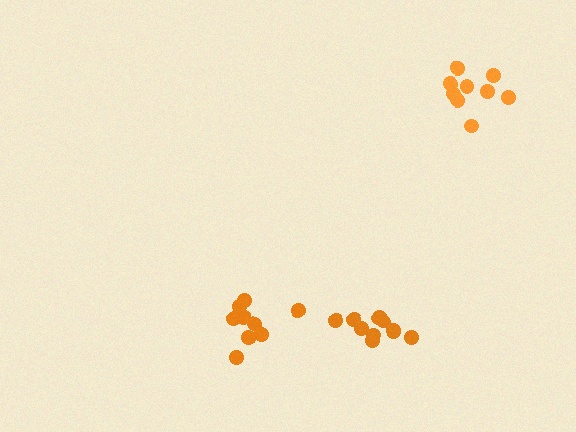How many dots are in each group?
Group 1: 9 dots, Group 2: 9 dots, Group 3: 10 dots (28 total).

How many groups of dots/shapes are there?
There are 3 groups.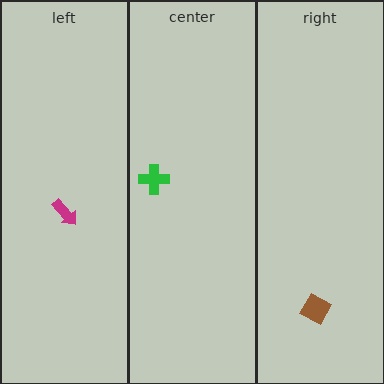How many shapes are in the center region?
1.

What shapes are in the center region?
The green cross.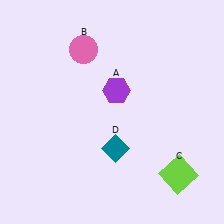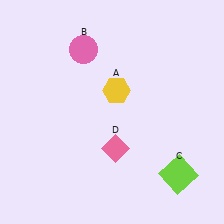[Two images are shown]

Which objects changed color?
A changed from purple to yellow. D changed from teal to pink.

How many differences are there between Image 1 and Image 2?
There are 2 differences between the two images.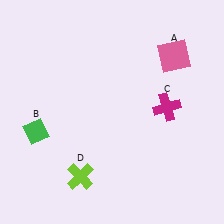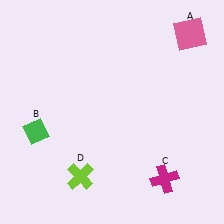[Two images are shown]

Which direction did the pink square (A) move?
The pink square (A) moved up.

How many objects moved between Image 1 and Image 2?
2 objects moved between the two images.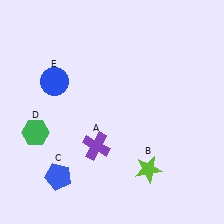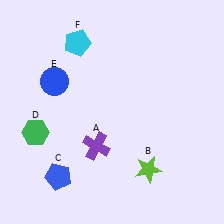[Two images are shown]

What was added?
A cyan pentagon (F) was added in Image 2.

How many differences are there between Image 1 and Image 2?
There is 1 difference between the two images.